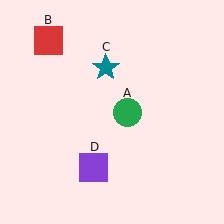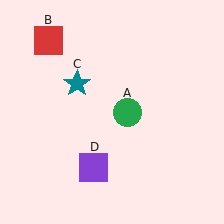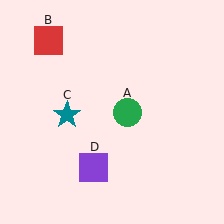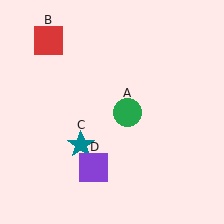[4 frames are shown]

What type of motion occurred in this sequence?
The teal star (object C) rotated counterclockwise around the center of the scene.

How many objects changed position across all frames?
1 object changed position: teal star (object C).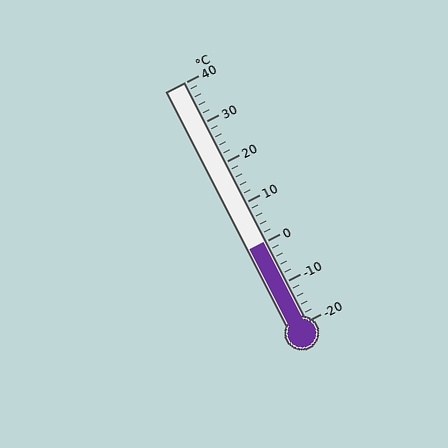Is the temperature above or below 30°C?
The temperature is below 30°C.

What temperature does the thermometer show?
The thermometer shows approximately 0°C.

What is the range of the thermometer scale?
The thermometer scale ranges from -20°C to 40°C.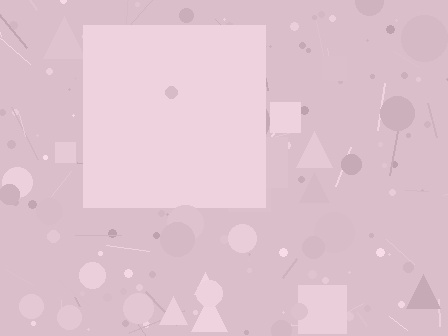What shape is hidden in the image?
A square is hidden in the image.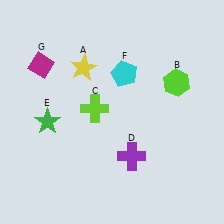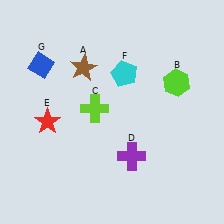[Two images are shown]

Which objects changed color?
A changed from yellow to brown. E changed from green to red. G changed from magenta to blue.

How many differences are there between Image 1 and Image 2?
There are 3 differences between the two images.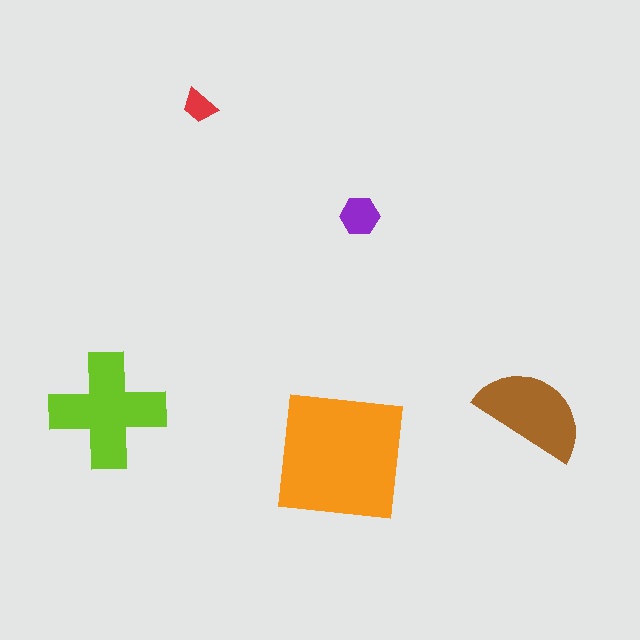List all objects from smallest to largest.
The red trapezoid, the purple hexagon, the brown semicircle, the lime cross, the orange square.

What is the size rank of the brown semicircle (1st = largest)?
3rd.